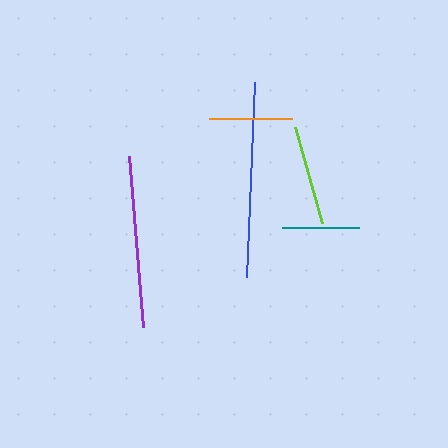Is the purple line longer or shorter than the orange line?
The purple line is longer than the orange line.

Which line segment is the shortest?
The teal line is the shortest at approximately 77 pixels.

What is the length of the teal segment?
The teal segment is approximately 77 pixels long.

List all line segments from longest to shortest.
From longest to shortest: blue, purple, lime, orange, teal.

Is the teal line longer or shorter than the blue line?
The blue line is longer than the teal line.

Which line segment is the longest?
The blue line is the longest at approximately 195 pixels.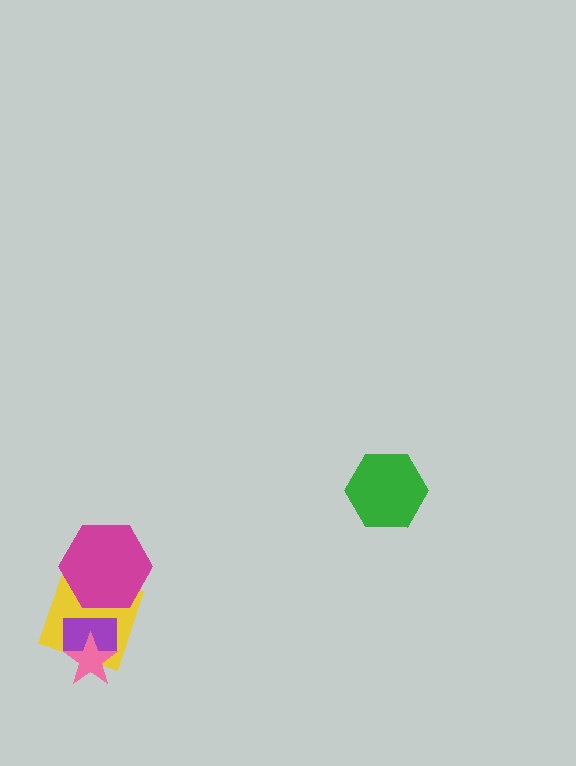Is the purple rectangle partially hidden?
Yes, it is partially covered by another shape.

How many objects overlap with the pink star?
2 objects overlap with the pink star.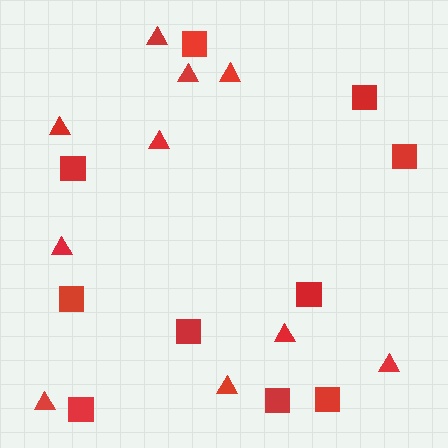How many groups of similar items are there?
There are 2 groups: one group of triangles (10) and one group of squares (10).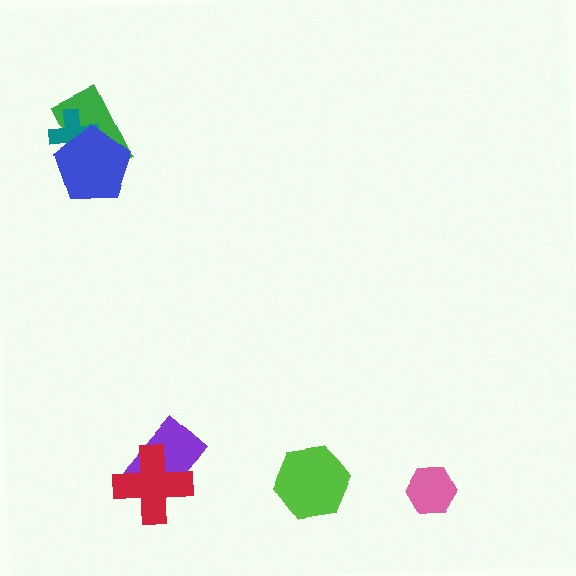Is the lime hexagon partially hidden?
No, no other shape covers it.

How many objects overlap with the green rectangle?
2 objects overlap with the green rectangle.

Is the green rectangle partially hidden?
Yes, it is partially covered by another shape.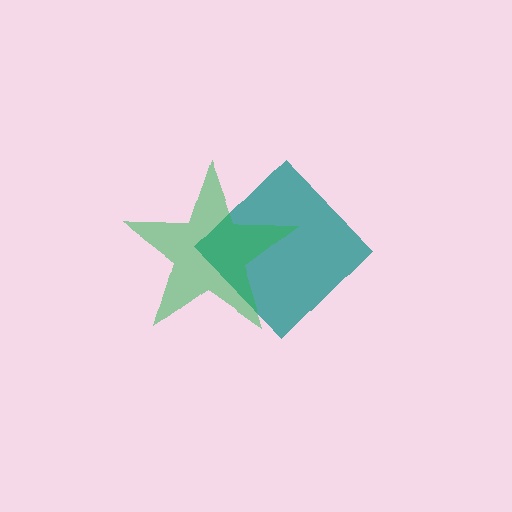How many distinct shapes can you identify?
There are 2 distinct shapes: a teal diamond, a green star.